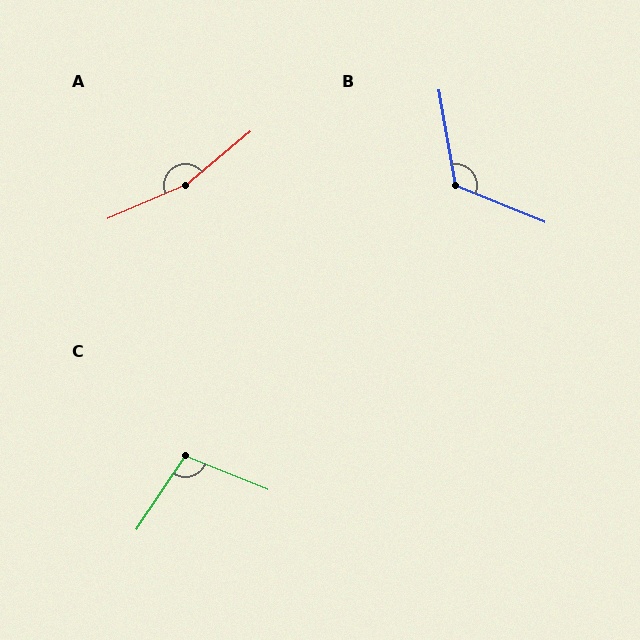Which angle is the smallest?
C, at approximately 102 degrees.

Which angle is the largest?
A, at approximately 164 degrees.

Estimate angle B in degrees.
Approximately 122 degrees.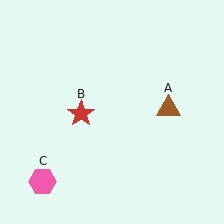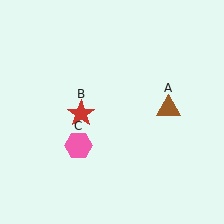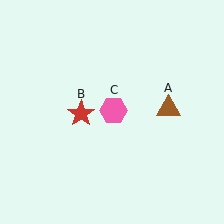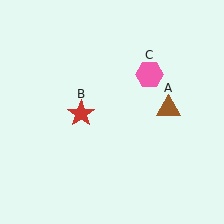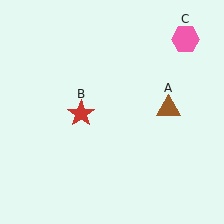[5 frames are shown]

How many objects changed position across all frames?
1 object changed position: pink hexagon (object C).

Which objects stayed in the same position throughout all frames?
Brown triangle (object A) and red star (object B) remained stationary.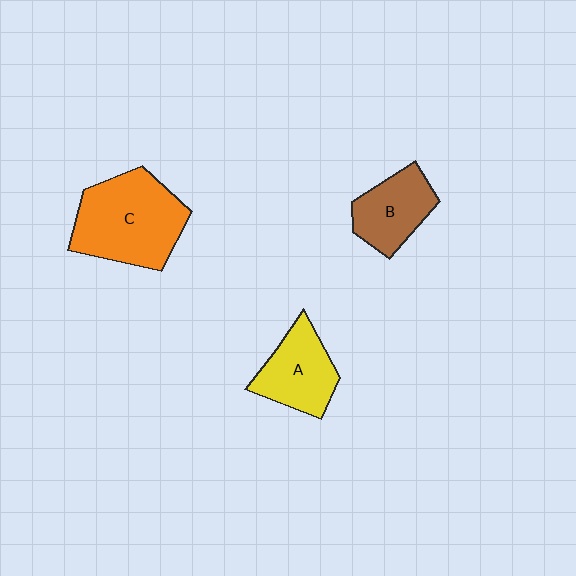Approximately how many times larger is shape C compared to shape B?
Approximately 1.7 times.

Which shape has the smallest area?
Shape B (brown).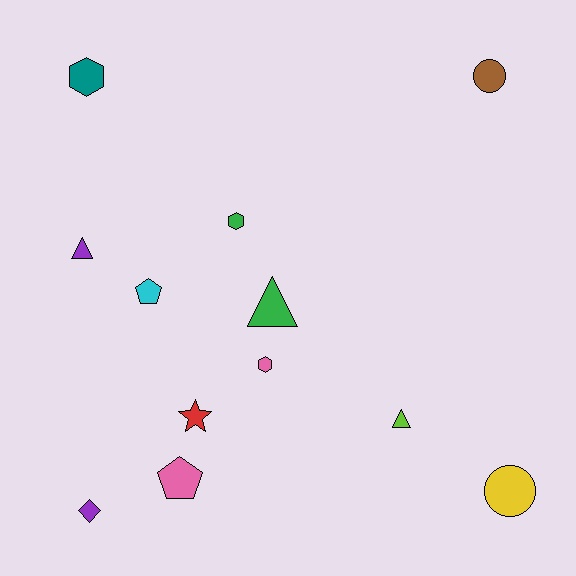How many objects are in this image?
There are 12 objects.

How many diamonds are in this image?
There is 1 diamond.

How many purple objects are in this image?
There are 2 purple objects.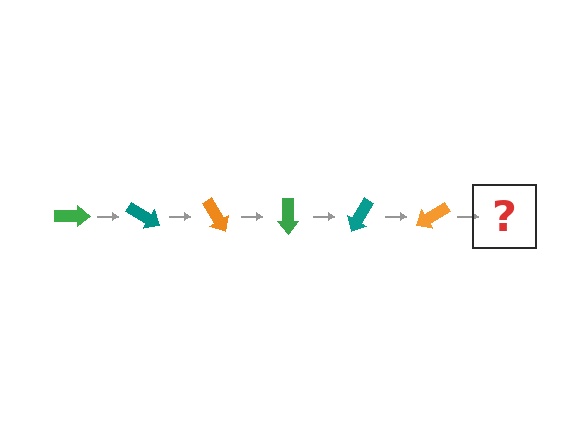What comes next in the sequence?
The next element should be a green arrow, rotated 180 degrees from the start.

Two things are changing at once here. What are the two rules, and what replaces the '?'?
The two rules are that it rotates 30 degrees each step and the color cycles through green, teal, and orange. The '?' should be a green arrow, rotated 180 degrees from the start.